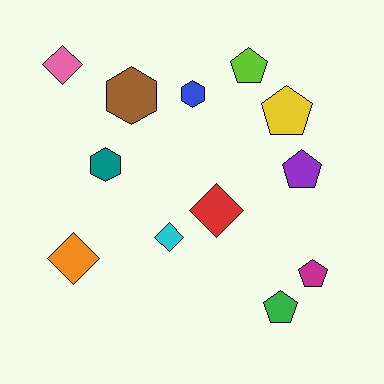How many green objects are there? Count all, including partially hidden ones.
There is 1 green object.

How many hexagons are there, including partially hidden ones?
There are 3 hexagons.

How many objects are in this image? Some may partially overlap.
There are 12 objects.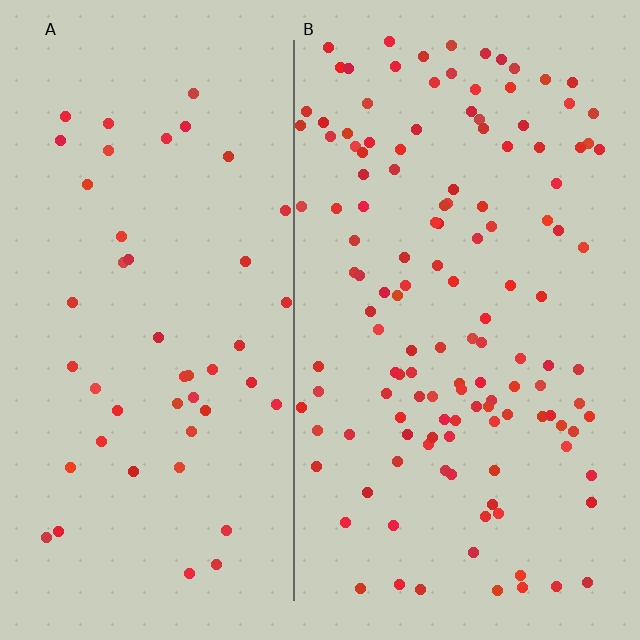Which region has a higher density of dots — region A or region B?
B (the right).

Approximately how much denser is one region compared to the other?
Approximately 2.8× — region B over region A.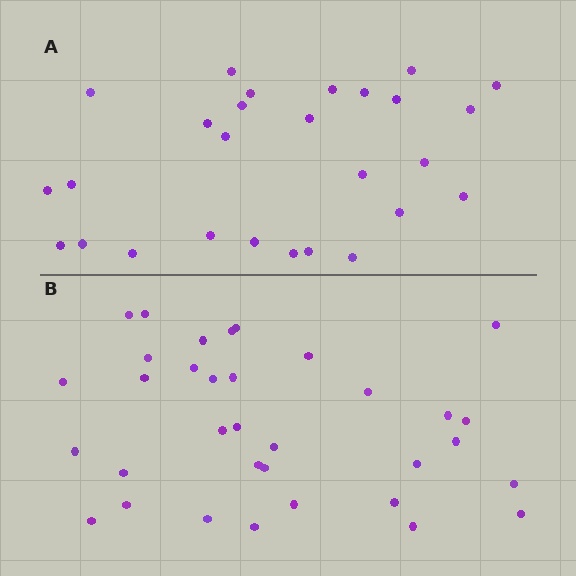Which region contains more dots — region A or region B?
Region B (the bottom region) has more dots.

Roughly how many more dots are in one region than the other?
Region B has roughly 8 or so more dots than region A.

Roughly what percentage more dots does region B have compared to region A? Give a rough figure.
About 25% more.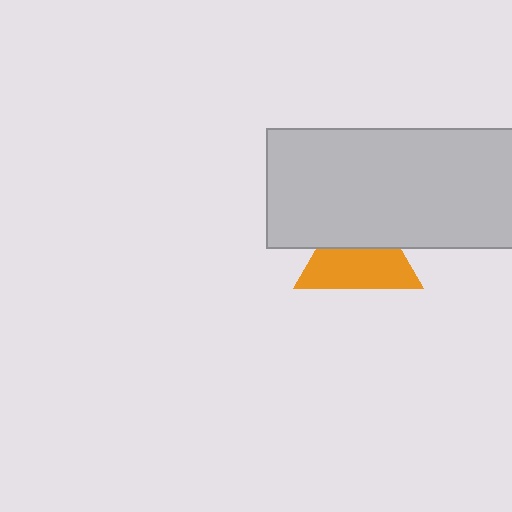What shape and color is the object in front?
The object in front is a light gray rectangle.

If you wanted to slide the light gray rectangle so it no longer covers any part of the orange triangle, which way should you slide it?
Slide it up — that is the most direct way to separate the two shapes.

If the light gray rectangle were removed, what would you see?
You would see the complete orange triangle.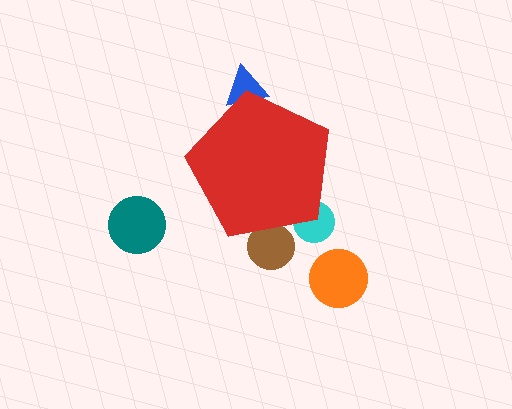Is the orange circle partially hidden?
No, the orange circle is fully visible.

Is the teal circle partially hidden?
No, the teal circle is fully visible.